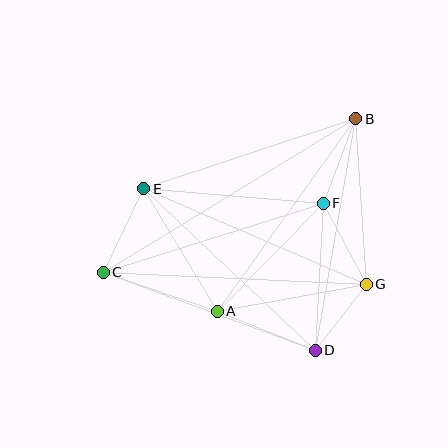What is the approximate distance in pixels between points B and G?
The distance between B and G is approximately 165 pixels.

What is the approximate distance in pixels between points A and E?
The distance between A and E is approximately 143 pixels.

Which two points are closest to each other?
Points D and G are closest to each other.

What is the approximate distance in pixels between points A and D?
The distance between A and D is approximately 105 pixels.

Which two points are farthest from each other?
Points B and C are farthest from each other.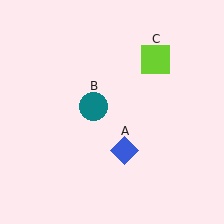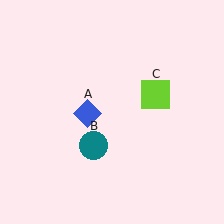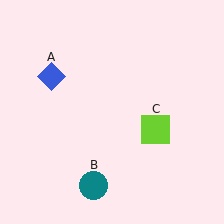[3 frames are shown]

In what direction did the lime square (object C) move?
The lime square (object C) moved down.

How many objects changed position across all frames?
3 objects changed position: blue diamond (object A), teal circle (object B), lime square (object C).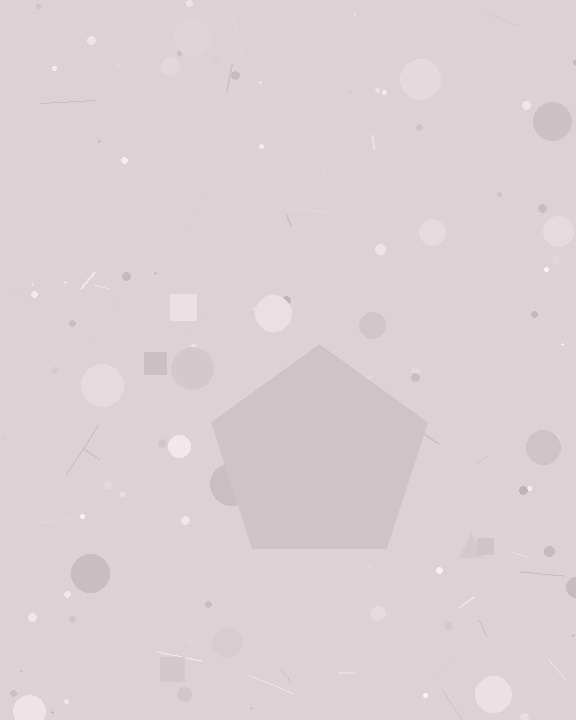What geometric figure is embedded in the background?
A pentagon is embedded in the background.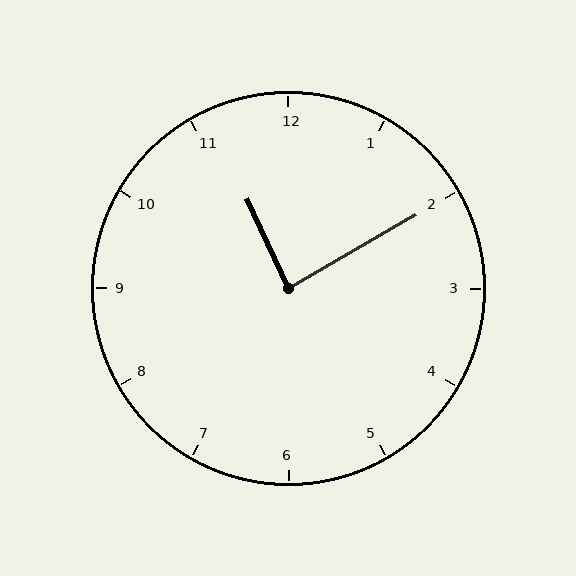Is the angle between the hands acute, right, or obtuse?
It is right.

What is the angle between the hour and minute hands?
Approximately 85 degrees.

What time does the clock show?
11:10.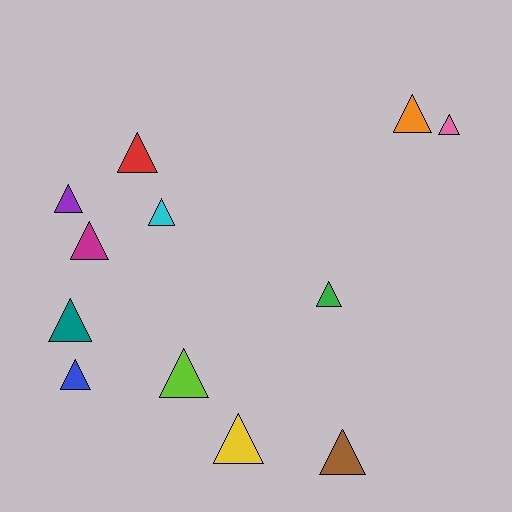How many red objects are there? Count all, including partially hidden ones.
There is 1 red object.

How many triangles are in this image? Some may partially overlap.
There are 12 triangles.